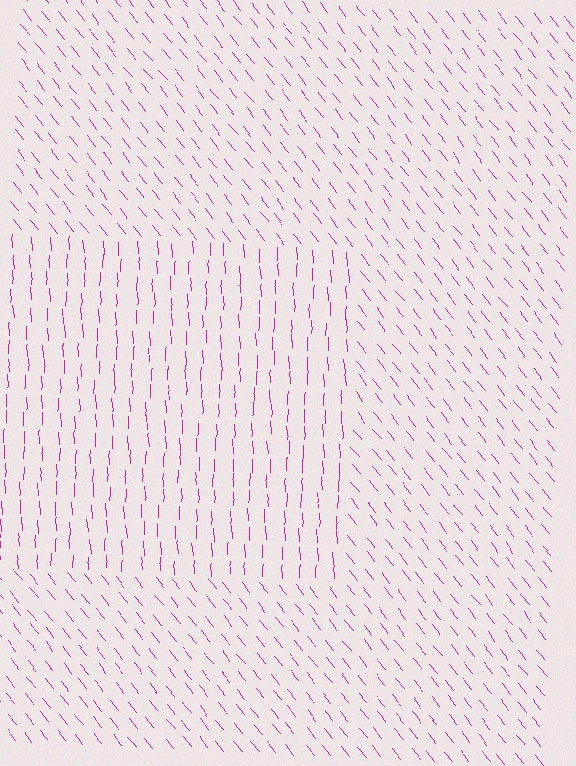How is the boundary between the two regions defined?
The boundary is defined purely by a change in line orientation (approximately 37 degrees difference). All lines are the same color and thickness.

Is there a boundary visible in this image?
Yes, there is a texture boundary formed by a change in line orientation.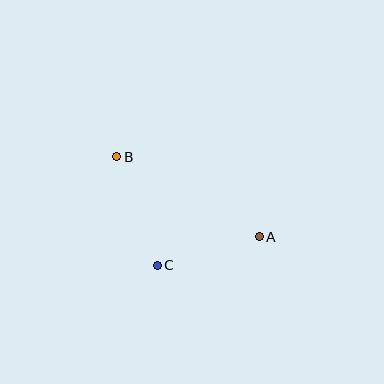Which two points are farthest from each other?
Points A and B are farthest from each other.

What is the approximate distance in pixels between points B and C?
The distance between B and C is approximately 116 pixels.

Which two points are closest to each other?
Points A and C are closest to each other.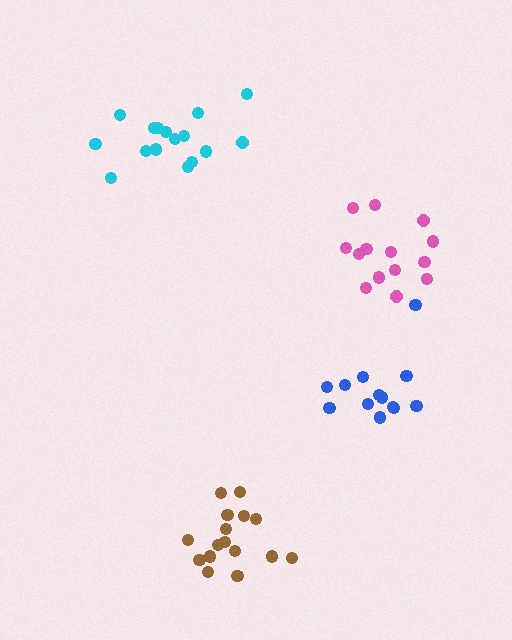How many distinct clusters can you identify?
There are 4 distinct clusters.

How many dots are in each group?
Group 1: 16 dots, Group 2: 13 dots, Group 3: 16 dots, Group 4: 14 dots (59 total).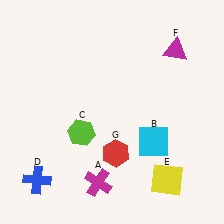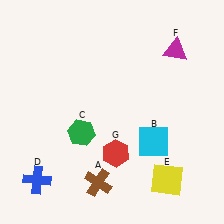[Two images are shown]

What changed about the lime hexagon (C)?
In Image 1, C is lime. In Image 2, it changed to green.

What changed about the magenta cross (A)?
In Image 1, A is magenta. In Image 2, it changed to brown.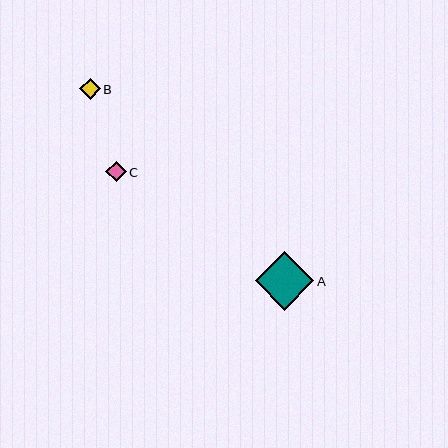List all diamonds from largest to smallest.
From largest to smallest: A, B, C.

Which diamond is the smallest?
Diamond C is the smallest with a size of approximately 20 pixels.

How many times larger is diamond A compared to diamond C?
Diamond A is approximately 2.9 times the size of diamond C.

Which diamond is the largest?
Diamond A is the largest with a size of approximately 59 pixels.